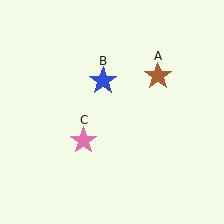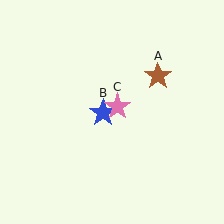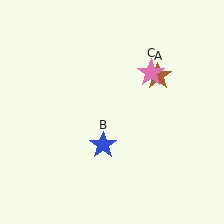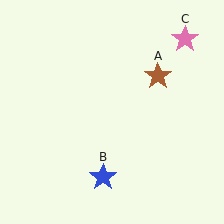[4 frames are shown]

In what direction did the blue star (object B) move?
The blue star (object B) moved down.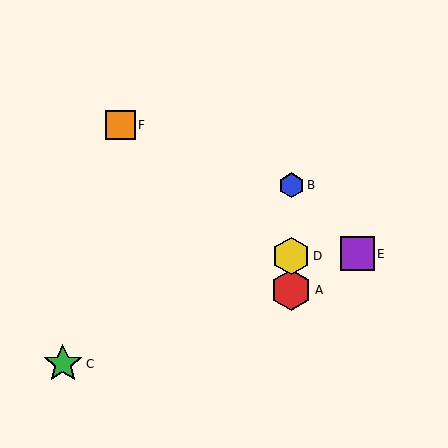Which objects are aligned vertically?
Objects A, B, D are aligned vertically.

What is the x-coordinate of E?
Object E is at x≈357.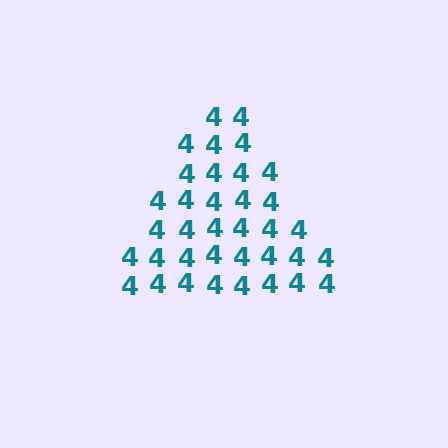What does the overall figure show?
The overall figure shows a triangle.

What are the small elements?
The small elements are digit 4's.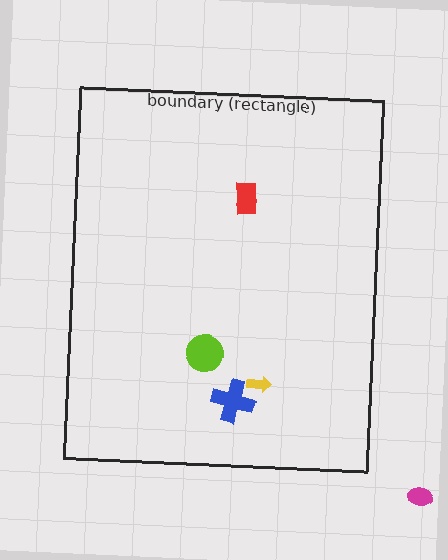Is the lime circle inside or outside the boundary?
Inside.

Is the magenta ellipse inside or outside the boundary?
Outside.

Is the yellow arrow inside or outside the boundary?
Inside.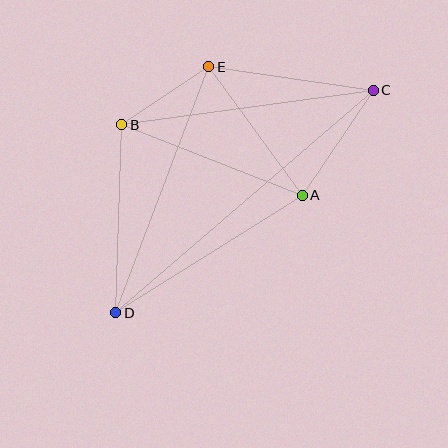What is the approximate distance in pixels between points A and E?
The distance between A and E is approximately 159 pixels.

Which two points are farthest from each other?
Points C and D are farthest from each other.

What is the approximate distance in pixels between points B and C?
The distance between B and C is approximately 254 pixels.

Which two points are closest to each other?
Points B and E are closest to each other.